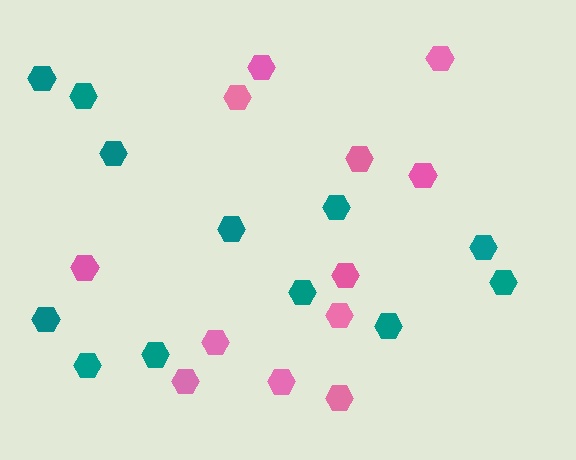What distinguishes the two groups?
There are 2 groups: one group of teal hexagons (12) and one group of pink hexagons (12).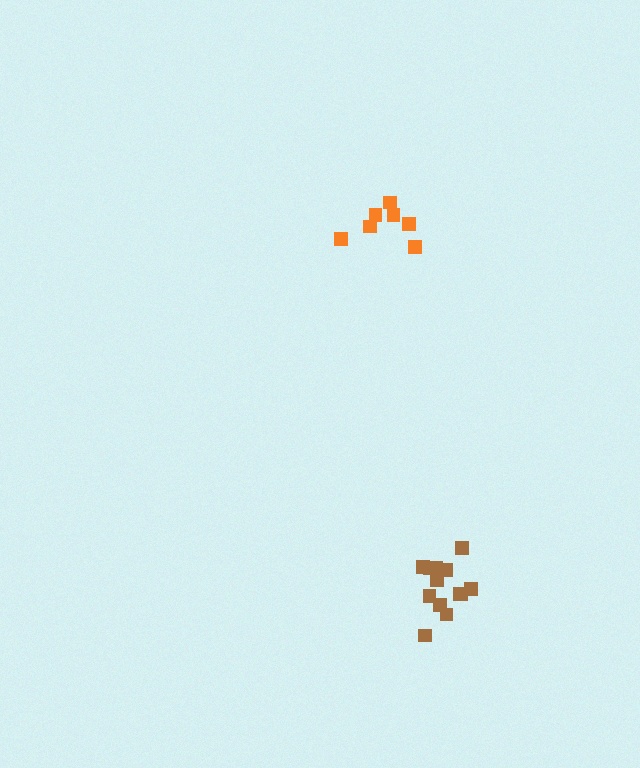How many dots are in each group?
Group 1: 7 dots, Group 2: 13 dots (20 total).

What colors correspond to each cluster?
The clusters are colored: orange, brown.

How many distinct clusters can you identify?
There are 2 distinct clusters.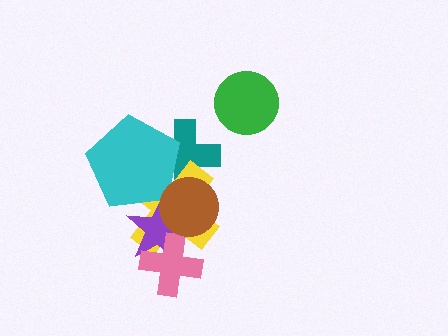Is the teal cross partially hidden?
Yes, it is partially covered by another shape.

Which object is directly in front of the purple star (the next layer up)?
The cyan pentagon is directly in front of the purple star.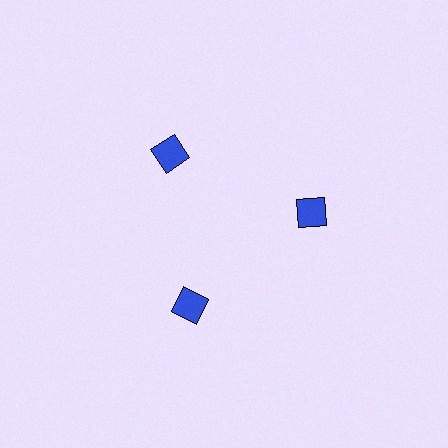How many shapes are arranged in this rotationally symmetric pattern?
There are 3 shapes, arranged in 3 groups of 1.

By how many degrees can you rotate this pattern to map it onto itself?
The pattern maps onto itself every 120 degrees of rotation.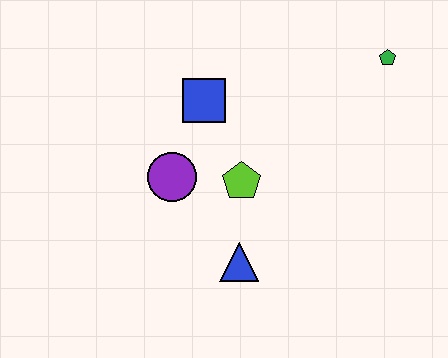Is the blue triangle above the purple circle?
No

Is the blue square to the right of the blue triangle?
No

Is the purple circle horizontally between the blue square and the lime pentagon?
No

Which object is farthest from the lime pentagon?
The green pentagon is farthest from the lime pentagon.